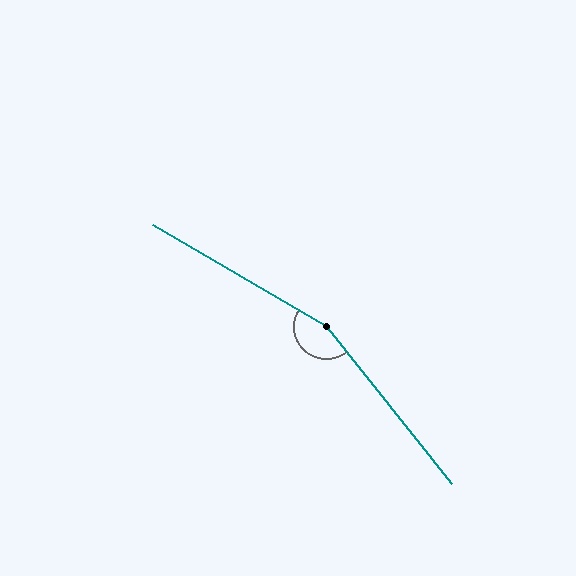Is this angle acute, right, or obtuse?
It is obtuse.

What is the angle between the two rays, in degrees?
Approximately 159 degrees.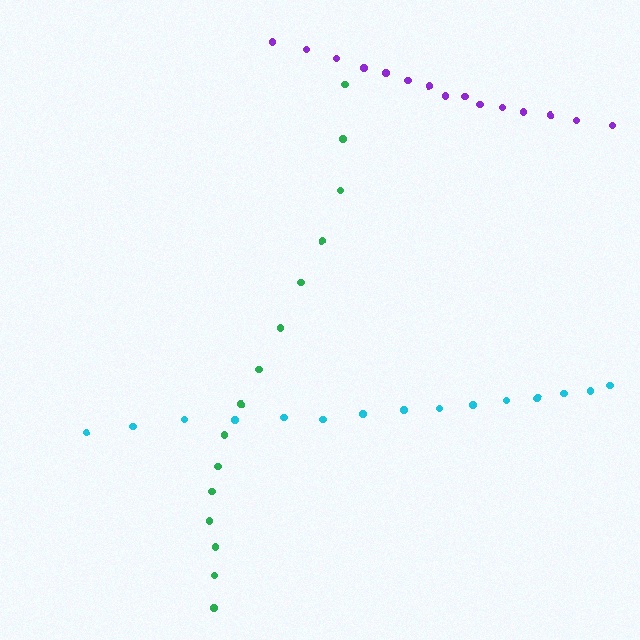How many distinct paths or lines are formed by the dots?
There are 3 distinct paths.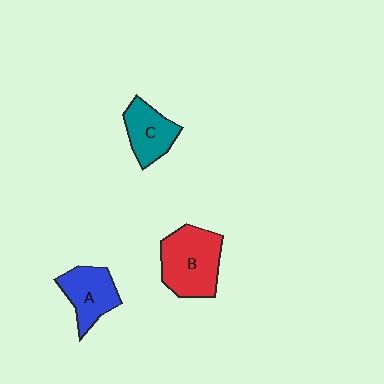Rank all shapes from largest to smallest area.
From largest to smallest: B (red), A (blue), C (teal).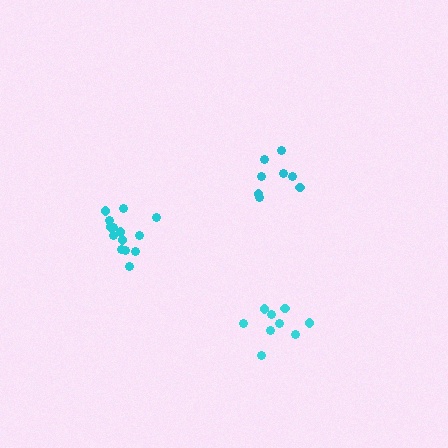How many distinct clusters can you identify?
There are 3 distinct clusters.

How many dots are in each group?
Group 1: 14 dots, Group 2: 9 dots, Group 3: 8 dots (31 total).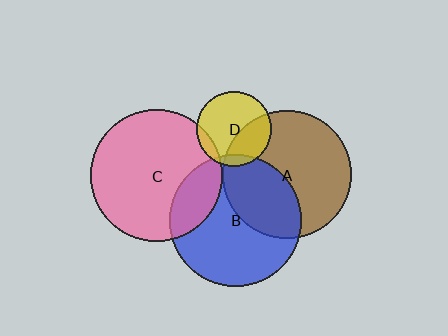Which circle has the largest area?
Circle C (pink).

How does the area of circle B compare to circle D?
Approximately 3.0 times.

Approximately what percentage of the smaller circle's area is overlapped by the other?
Approximately 20%.